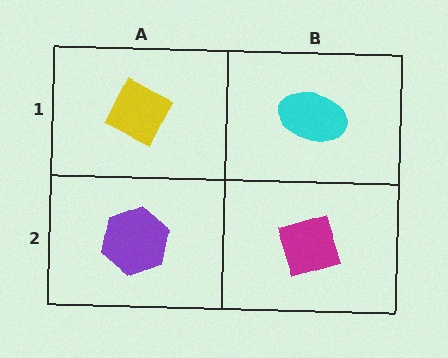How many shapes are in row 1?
2 shapes.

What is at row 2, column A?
A purple hexagon.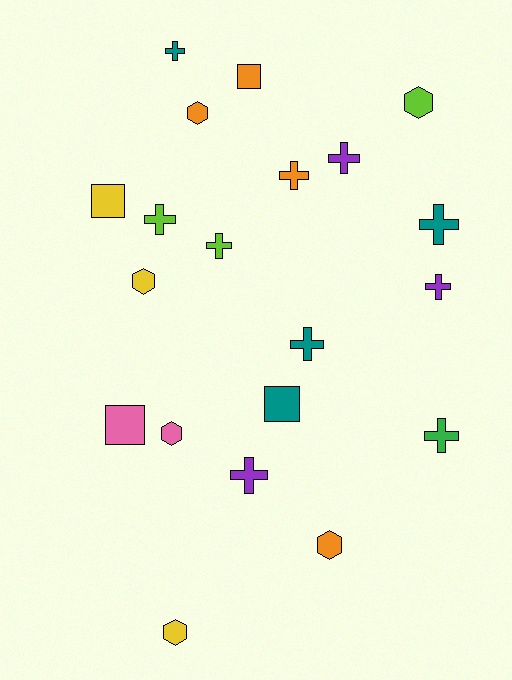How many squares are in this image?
There are 4 squares.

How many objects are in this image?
There are 20 objects.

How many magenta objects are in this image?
There are no magenta objects.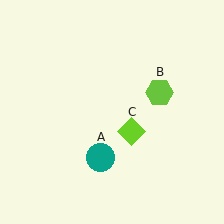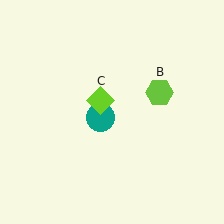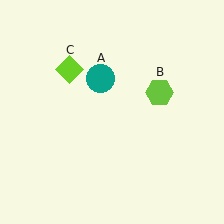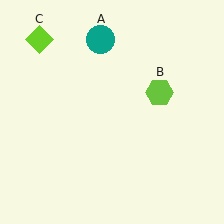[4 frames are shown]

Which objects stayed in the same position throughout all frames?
Lime hexagon (object B) remained stationary.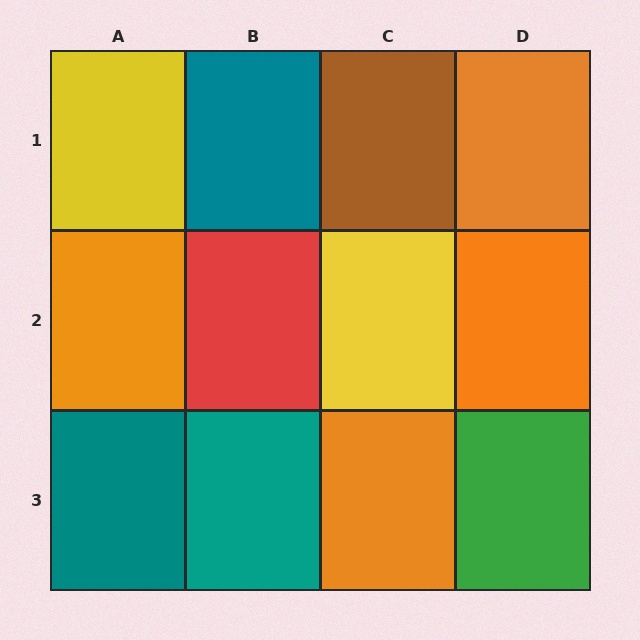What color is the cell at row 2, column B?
Red.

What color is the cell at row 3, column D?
Green.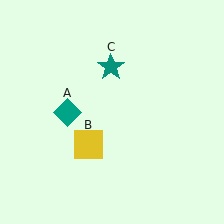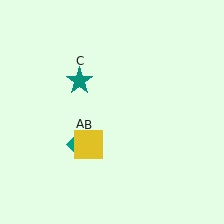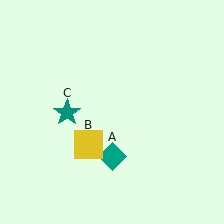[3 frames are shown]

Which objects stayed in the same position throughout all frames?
Yellow square (object B) remained stationary.